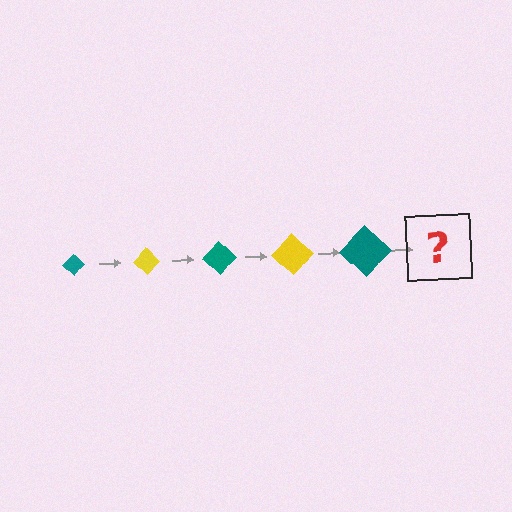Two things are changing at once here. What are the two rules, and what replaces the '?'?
The two rules are that the diamond grows larger each step and the color cycles through teal and yellow. The '?' should be a yellow diamond, larger than the previous one.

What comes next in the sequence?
The next element should be a yellow diamond, larger than the previous one.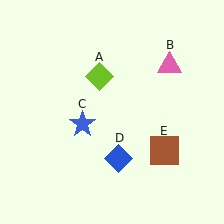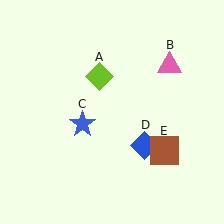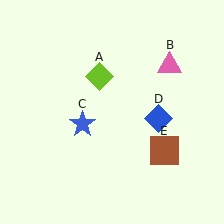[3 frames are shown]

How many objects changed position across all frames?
1 object changed position: blue diamond (object D).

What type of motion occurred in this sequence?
The blue diamond (object D) rotated counterclockwise around the center of the scene.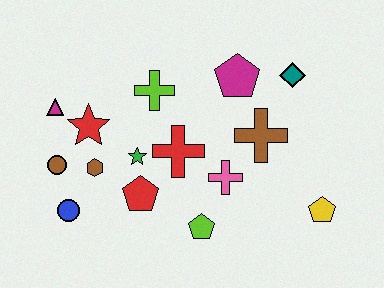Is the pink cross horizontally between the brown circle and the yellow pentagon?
Yes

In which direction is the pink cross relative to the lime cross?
The pink cross is below the lime cross.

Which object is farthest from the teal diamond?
The blue circle is farthest from the teal diamond.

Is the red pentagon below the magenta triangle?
Yes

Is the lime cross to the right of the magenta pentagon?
No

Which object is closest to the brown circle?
The brown hexagon is closest to the brown circle.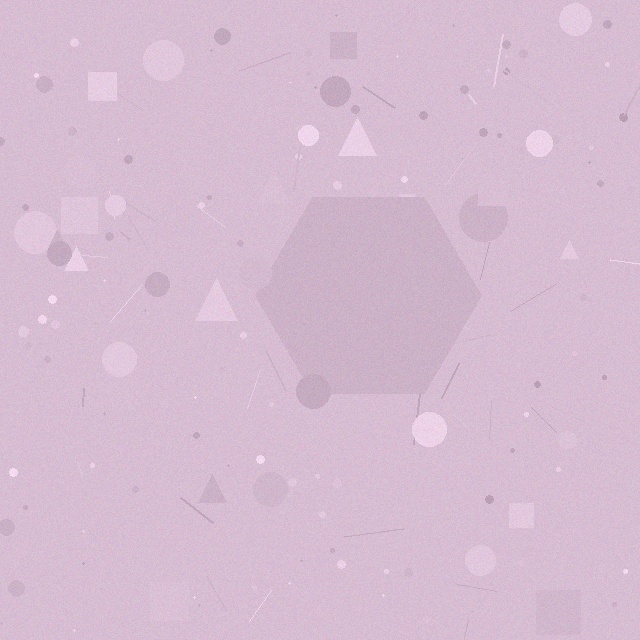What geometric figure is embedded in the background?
A hexagon is embedded in the background.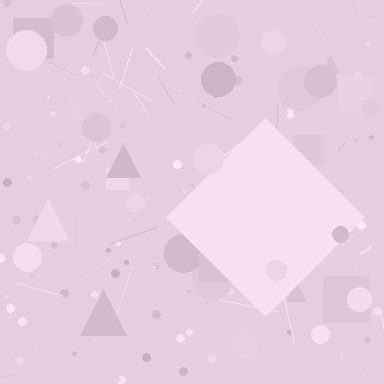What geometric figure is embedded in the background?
A diamond is embedded in the background.